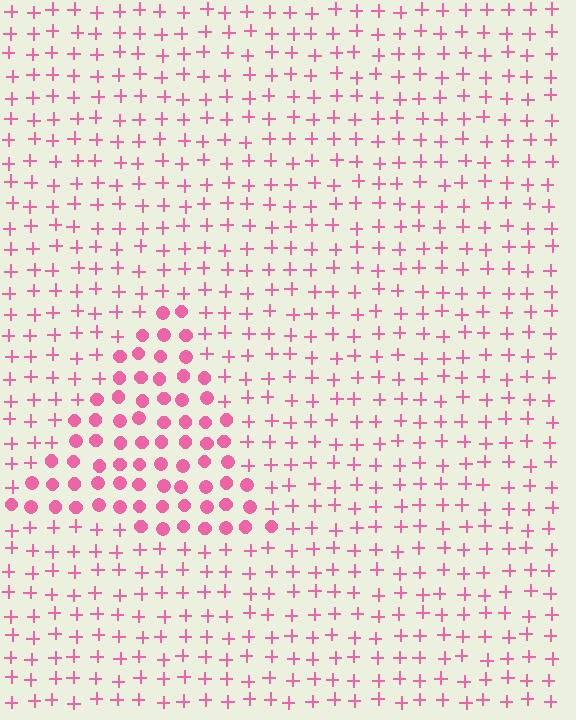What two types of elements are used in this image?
The image uses circles inside the triangle region and plus signs outside it.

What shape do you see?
I see a triangle.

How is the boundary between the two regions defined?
The boundary is defined by a change in element shape: circles inside vs. plus signs outside. All elements share the same color and spacing.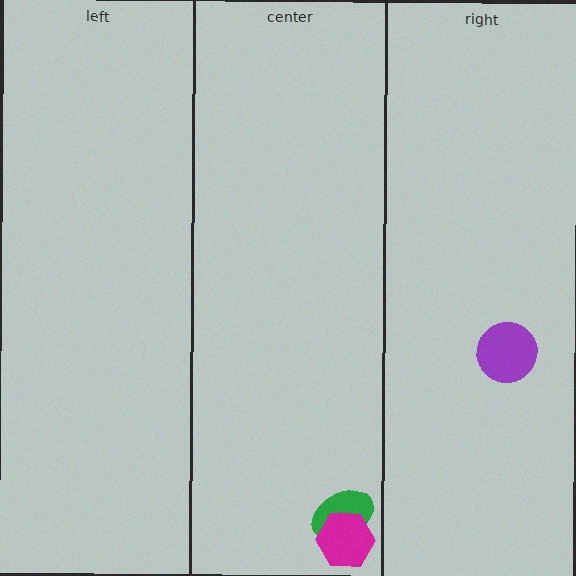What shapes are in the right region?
The purple circle.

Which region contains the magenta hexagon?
The center region.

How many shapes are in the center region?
2.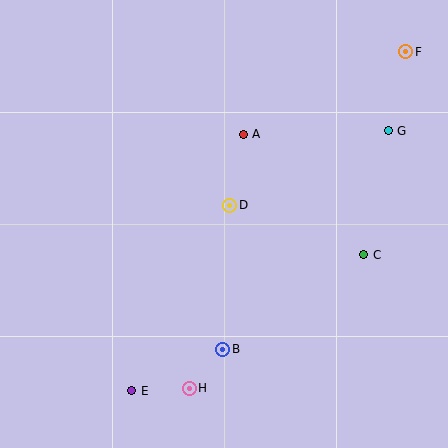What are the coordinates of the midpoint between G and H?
The midpoint between G and H is at (289, 259).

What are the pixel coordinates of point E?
Point E is at (132, 391).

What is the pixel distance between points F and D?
The distance between F and D is 233 pixels.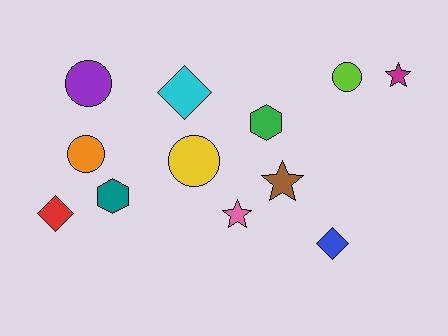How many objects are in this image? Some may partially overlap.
There are 12 objects.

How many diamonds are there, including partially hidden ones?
There are 3 diamonds.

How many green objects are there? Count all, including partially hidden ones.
There is 1 green object.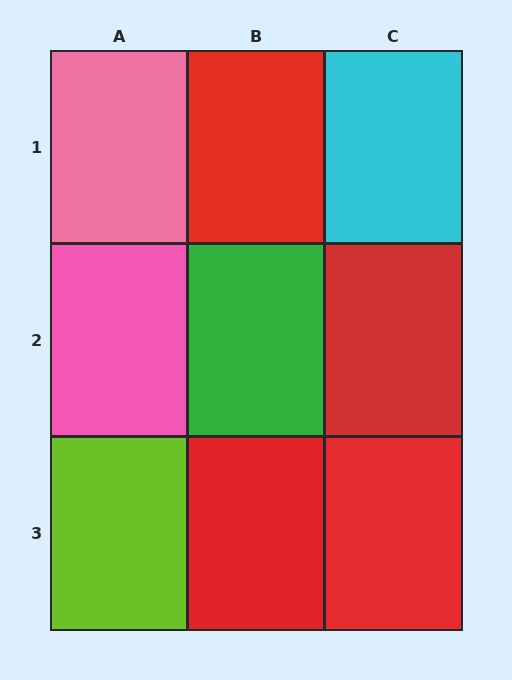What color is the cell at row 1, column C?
Cyan.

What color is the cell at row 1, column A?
Pink.